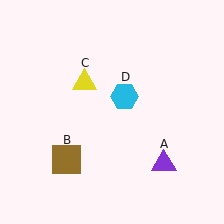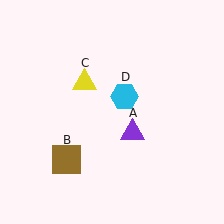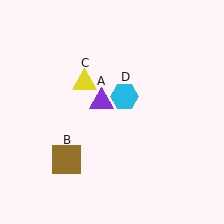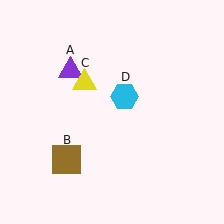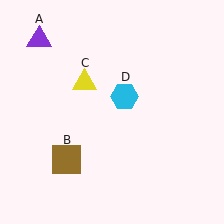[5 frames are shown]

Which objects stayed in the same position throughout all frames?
Brown square (object B) and yellow triangle (object C) and cyan hexagon (object D) remained stationary.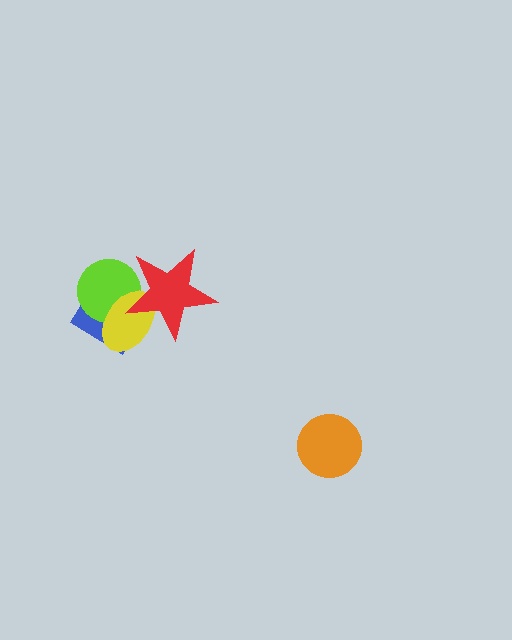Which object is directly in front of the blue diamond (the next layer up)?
The lime circle is directly in front of the blue diamond.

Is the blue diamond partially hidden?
Yes, it is partially covered by another shape.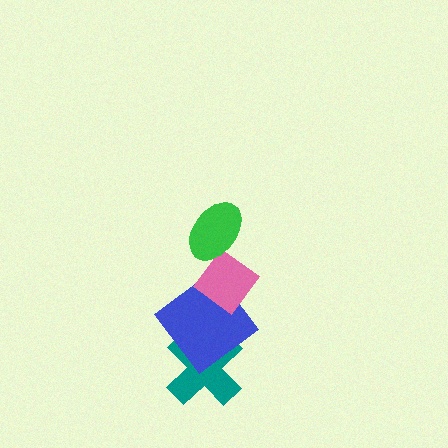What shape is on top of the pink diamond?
The green ellipse is on top of the pink diamond.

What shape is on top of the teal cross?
The blue diamond is on top of the teal cross.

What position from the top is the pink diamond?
The pink diamond is 2nd from the top.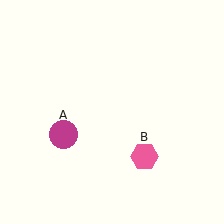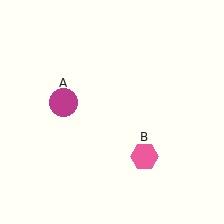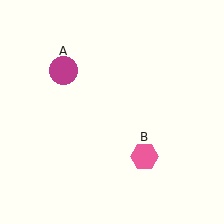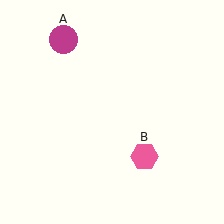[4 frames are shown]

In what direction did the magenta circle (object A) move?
The magenta circle (object A) moved up.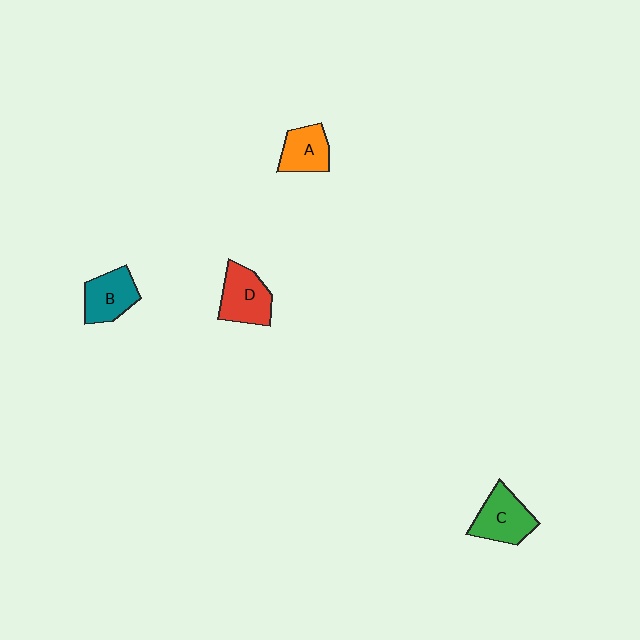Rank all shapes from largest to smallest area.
From largest to smallest: C (green), D (red), B (teal), A (orange).